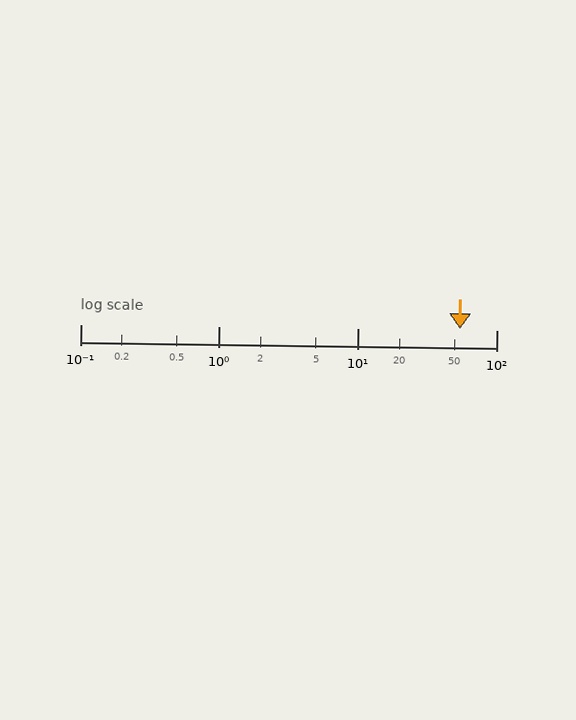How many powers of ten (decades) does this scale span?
The scale spans 3 decades, from 0.1 to 100.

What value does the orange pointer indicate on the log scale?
The pointer indicates approximately 55.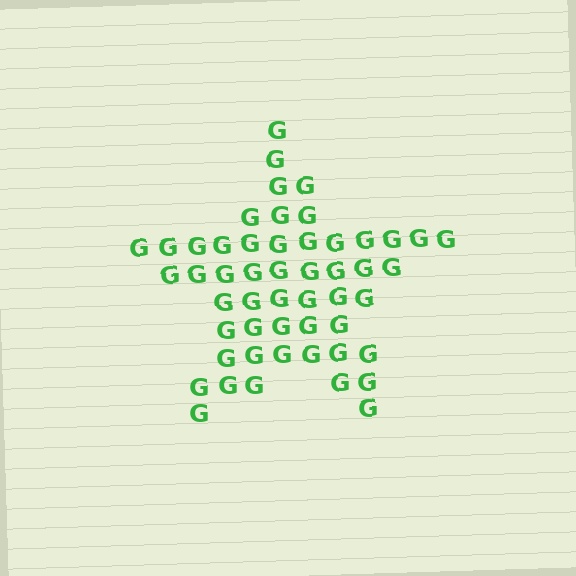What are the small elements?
The small elements are letter G's.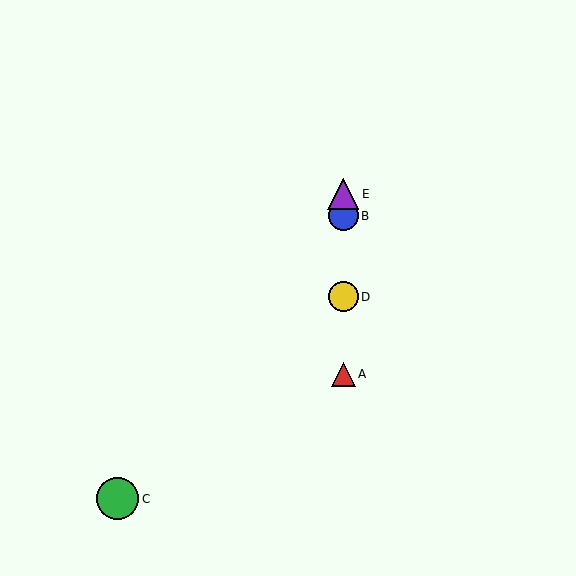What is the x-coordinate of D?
Object D is at x≈343.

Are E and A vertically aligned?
Yes, both are at x≈343.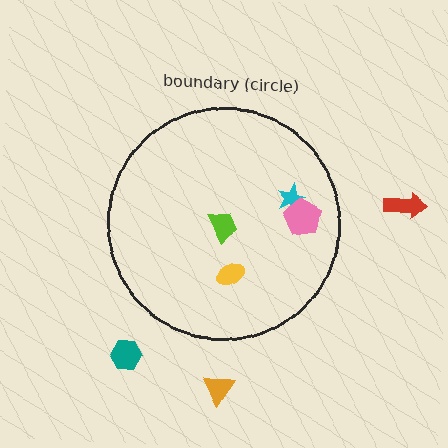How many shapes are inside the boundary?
4 inside, 3 outside.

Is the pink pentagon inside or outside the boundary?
Inside.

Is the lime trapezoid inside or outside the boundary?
Inside.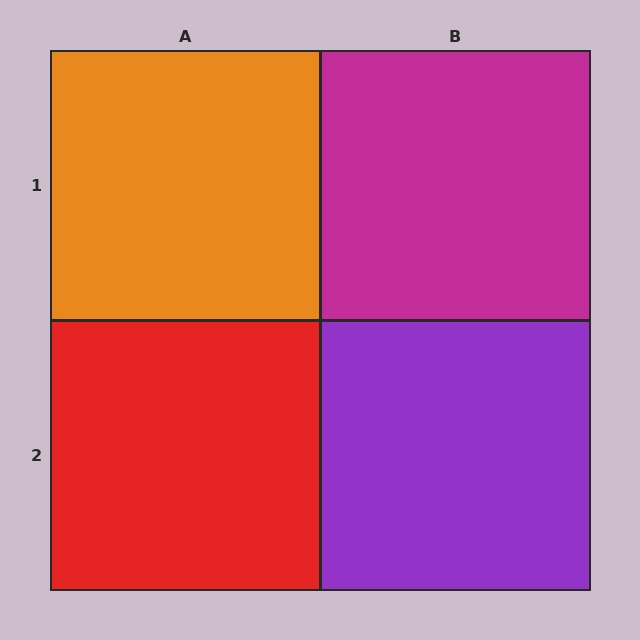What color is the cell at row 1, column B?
Magenta.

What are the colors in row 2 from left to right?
Red, purple.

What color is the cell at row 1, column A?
Orange.